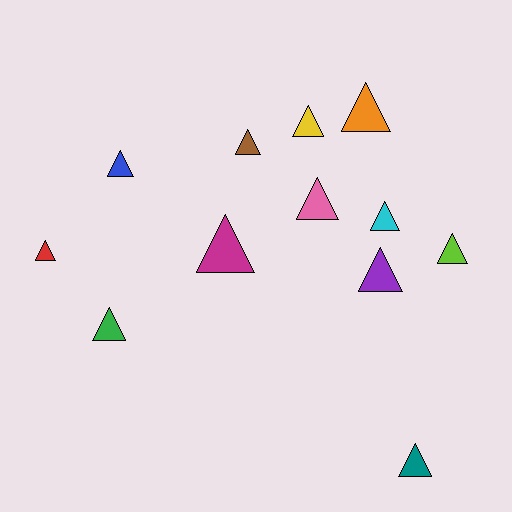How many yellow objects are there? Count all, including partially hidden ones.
There is 1 yellow object.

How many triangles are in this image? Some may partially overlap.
There are 12 triangles.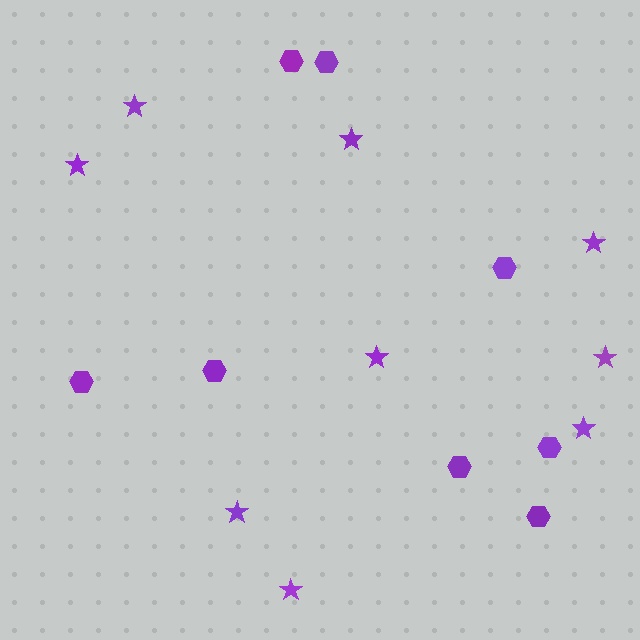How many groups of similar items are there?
There are 2 groups: one group of hexagons (8) and one group of stars (9).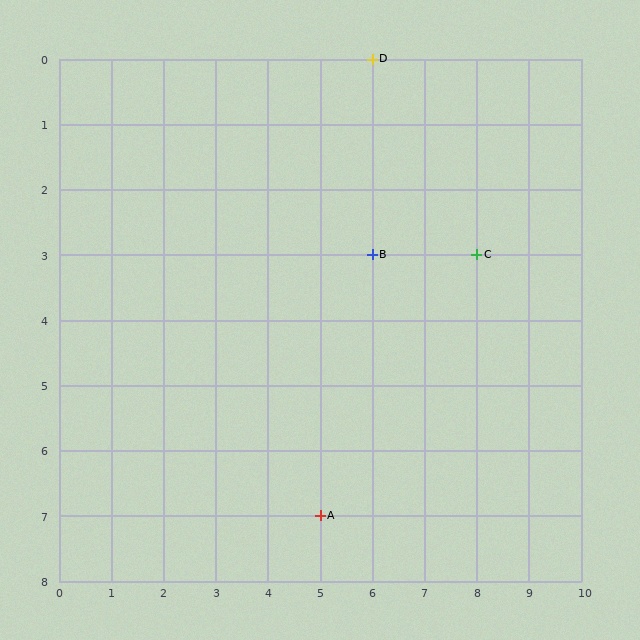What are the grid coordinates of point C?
Point C is at grid coordinates (8, 3).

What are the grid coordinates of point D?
Point D is at grid coordinates (6, 0).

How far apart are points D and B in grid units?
Points D and B are 3 rows apart.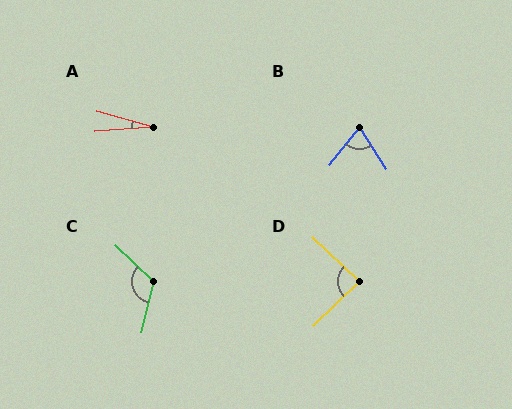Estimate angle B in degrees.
Approximately 72 degrees.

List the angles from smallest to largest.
A (19°), B (72°), D (88°), C (120°).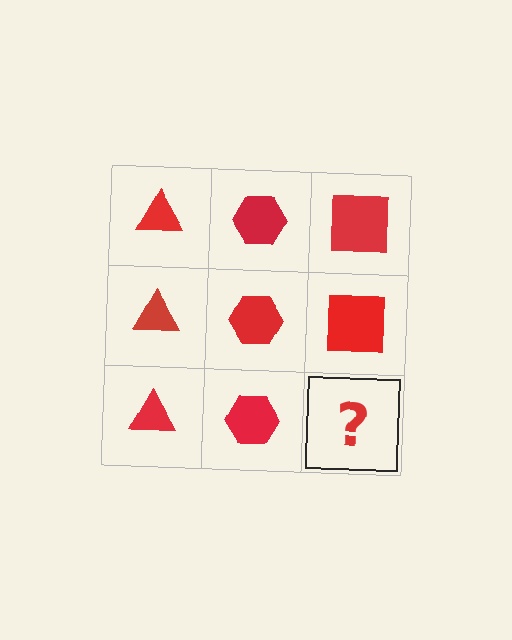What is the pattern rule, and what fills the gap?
The rule is that each column has a consistent shape. The gap should be filled with a red square.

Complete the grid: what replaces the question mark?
The question mark should be replaced with a red square.